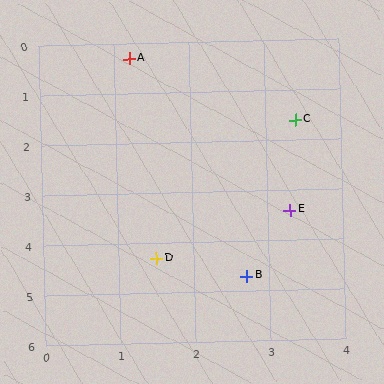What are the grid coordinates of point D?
Point D is at approximately (1.5, 4.3).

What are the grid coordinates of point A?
Point A is at approximately (1.2, 0.3).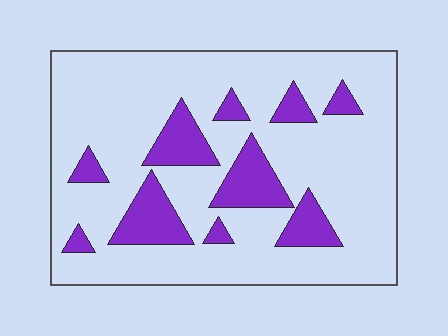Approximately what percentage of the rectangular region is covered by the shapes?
Approximately 20%.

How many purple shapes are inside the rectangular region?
10.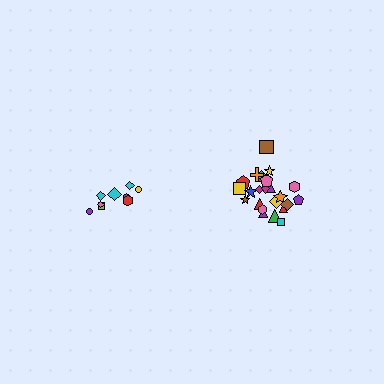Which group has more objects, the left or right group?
The right group.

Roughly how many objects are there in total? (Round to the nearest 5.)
Roughly 35 objects in total.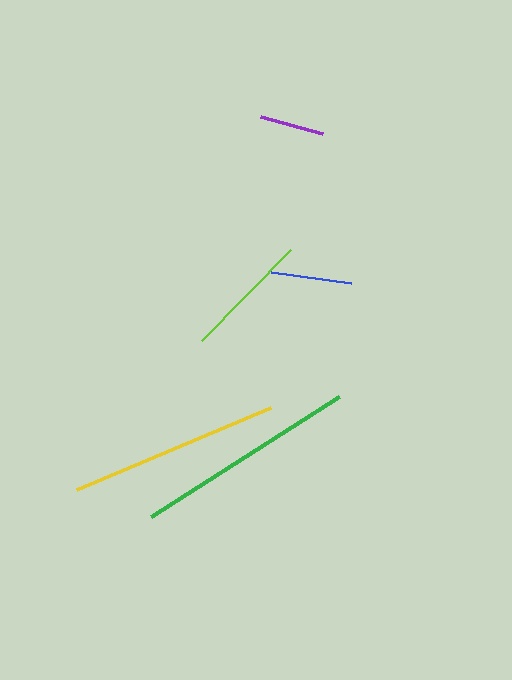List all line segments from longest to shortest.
From longest to shortest: green, yellow, lime, blue, purple.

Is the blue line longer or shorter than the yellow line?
The yellow line is longer than the blue line.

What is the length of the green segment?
The green segment is approximately 223 pixels long.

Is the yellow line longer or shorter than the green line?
The green line is longer than the yellow line.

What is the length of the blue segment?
The blue segment is approximately 80 pixels long.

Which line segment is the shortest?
The purple line is the shortest at approximately 64 pixels.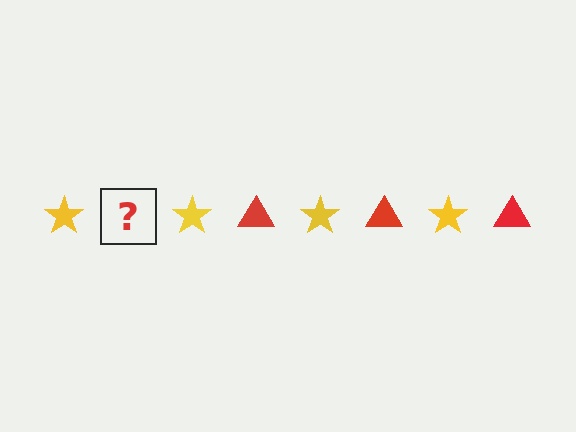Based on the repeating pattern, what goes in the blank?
The blank should be a red triangle.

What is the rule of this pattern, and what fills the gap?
The rule is that the pattern alternates between yellow star and red triangle. The gap should be filled with a red triangle.